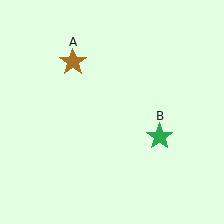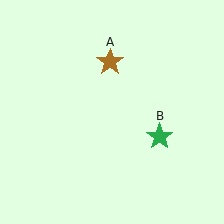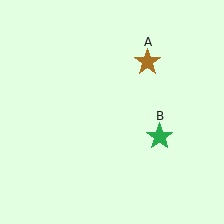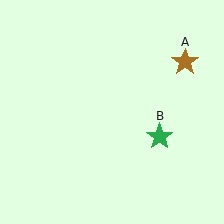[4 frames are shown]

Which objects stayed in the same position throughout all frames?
Green star (object B) remained stationary.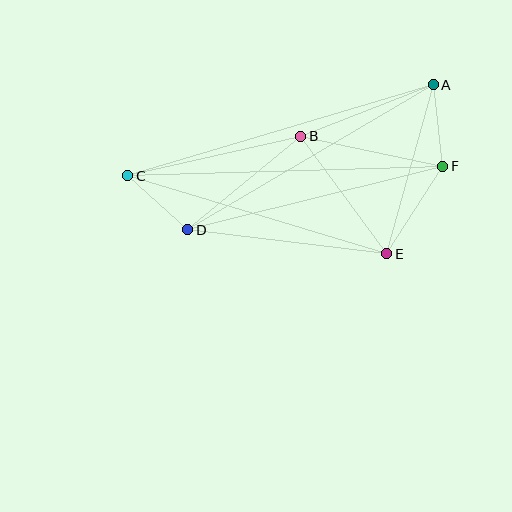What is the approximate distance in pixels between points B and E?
The distance between B and E is approximately 146 pixels.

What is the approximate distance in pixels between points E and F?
The distance between E and F is approximately 104 pixels.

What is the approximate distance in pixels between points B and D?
The distance between B and D is approximately 147 pixels.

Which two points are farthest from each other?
Points A and C are farthest from each other.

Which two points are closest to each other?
Points C and D are closest to each other.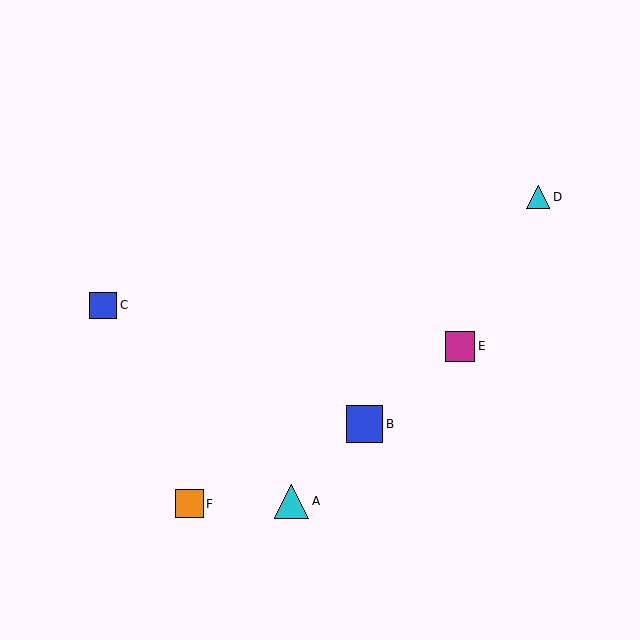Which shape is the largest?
The blue square (labeled B) is the largest.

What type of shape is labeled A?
Shape A is a cyan triangle.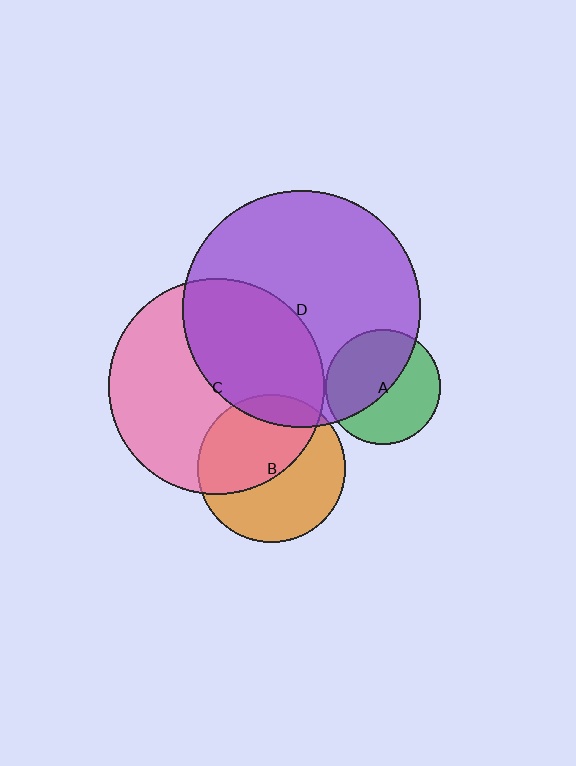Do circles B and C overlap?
Yes.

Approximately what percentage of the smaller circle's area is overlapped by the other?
Approximately 50%.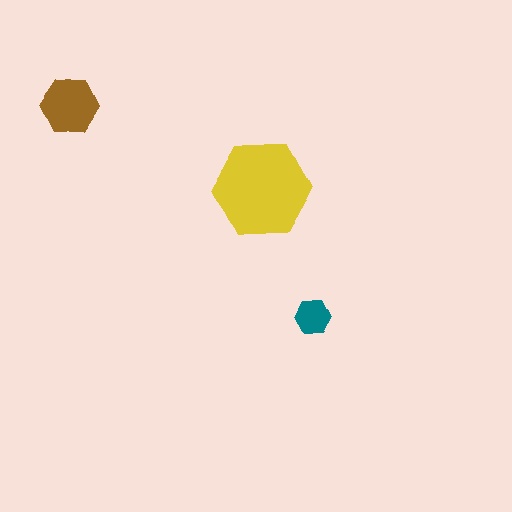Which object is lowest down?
The teal hexagon is bottommost.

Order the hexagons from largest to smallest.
the yellow one, the brown one, the teal one.